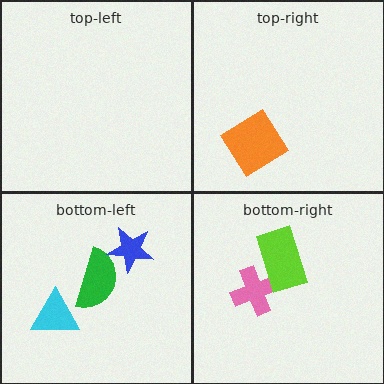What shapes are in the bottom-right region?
The pink cross, the lime rectangle.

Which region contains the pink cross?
The bottom-right region.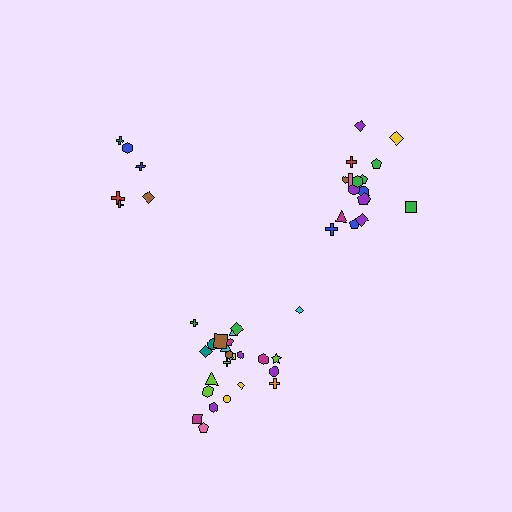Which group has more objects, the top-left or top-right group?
The top-right group.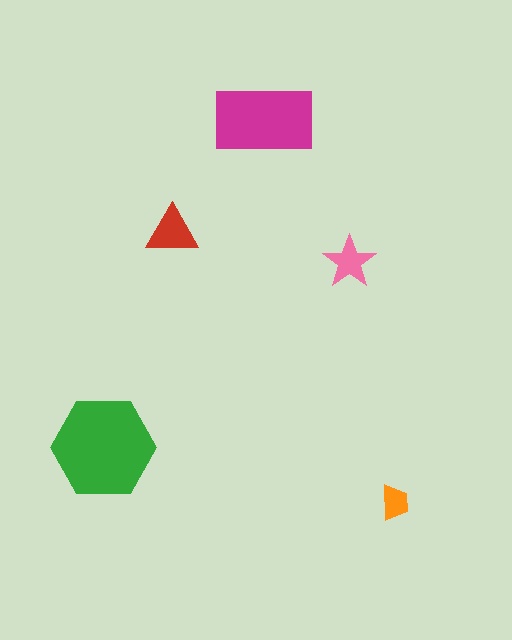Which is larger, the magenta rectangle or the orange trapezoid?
The magenta rectangle.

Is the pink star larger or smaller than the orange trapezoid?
Larger.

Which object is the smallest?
The orange trapezoid.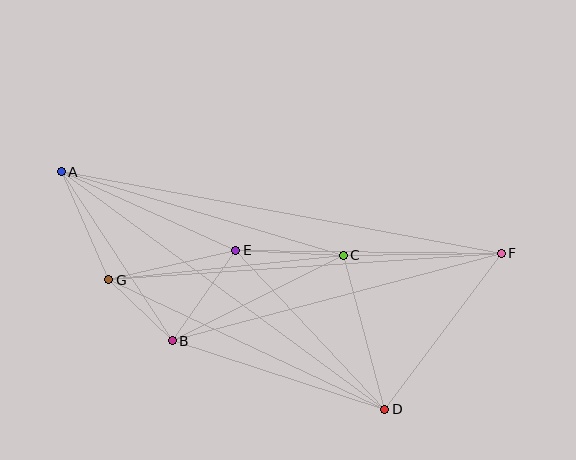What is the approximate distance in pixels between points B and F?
The distance between B and F is approximately 340 pixels.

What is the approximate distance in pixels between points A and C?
The distance between A and C is approximately 294 pixels.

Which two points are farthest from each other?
Points A and F are farthest from each other.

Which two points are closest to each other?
Points B and G are closest to each other.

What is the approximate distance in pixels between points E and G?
The distance between E and G is approximately 130 pixels.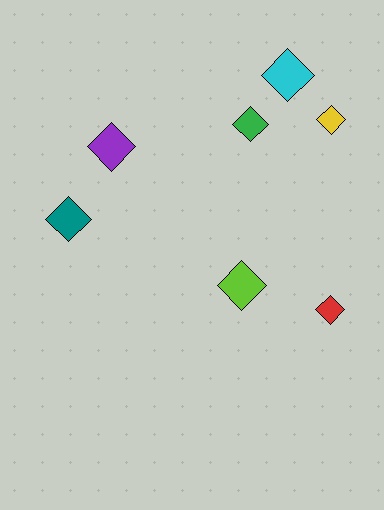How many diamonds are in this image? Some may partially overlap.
There are 7 diamonds.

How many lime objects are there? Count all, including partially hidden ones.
There is 1 lime object.